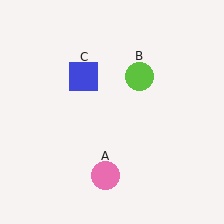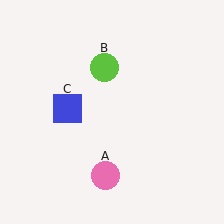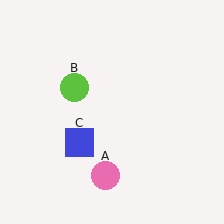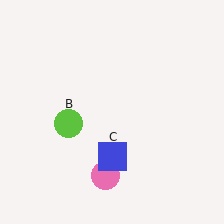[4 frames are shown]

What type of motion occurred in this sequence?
The lime circle (object B), blue square (object C) rotated counterclockwise around the center of the scene.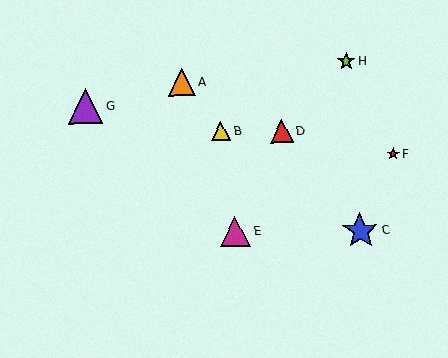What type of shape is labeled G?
Shape G is a purple triangle.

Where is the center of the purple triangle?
The center of the purple triangle is at (86, 106).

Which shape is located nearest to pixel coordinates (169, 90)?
The orange triangle (labeled A) at (182, 82) is nearest to that location.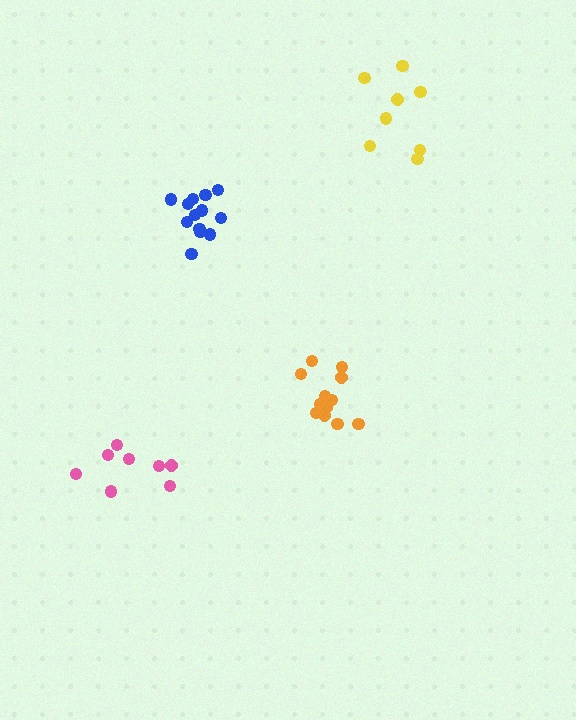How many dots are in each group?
Group 1: 12 dots, Group 2: 8 dots, Group 3: 13 dots, Group 4: 8 dots (41 total).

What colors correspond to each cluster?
The clusters are colored: orange, pink, blue, yellow.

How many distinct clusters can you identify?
There are 4 distinct clusters.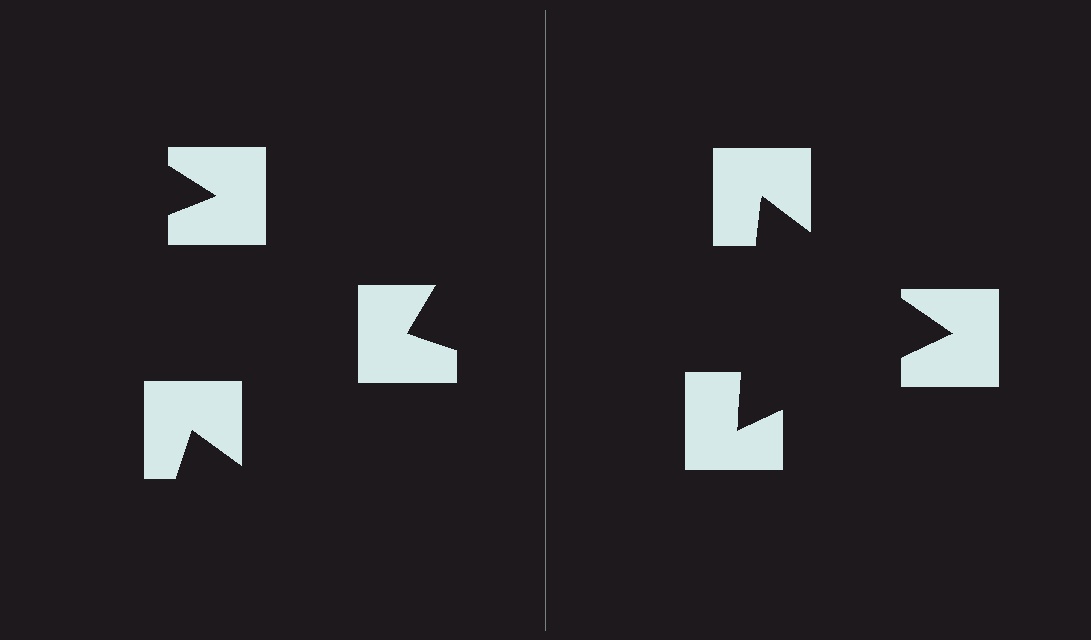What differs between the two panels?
The notched squares are positioned identically on both sides; only the wedge orientations differ. On the right they align to a triangle; on the left they are misaligned.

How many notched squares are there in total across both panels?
6 — 3 on each side.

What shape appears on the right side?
An illusory triangle.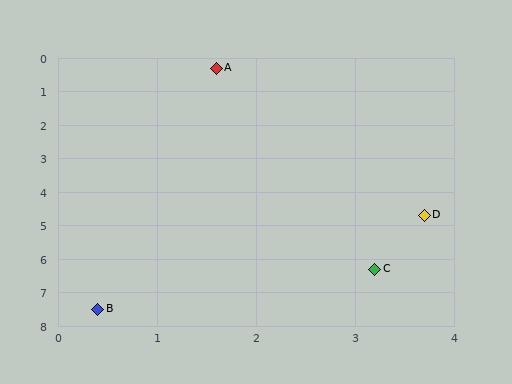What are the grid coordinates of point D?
Point D is at approximately (3.7, 4.7).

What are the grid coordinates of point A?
Point A is at approximately (1.6, 0.3).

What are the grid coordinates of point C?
Point C is at approximately (3.2, 6.3).